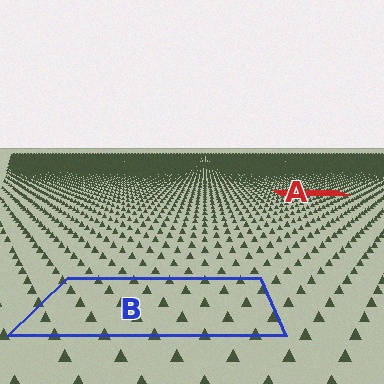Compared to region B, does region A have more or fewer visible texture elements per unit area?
Region A has more texture elements per unit area — they are packed more densely because it is farther away.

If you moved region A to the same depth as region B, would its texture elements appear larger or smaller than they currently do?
They would appear larger. At a closer depth, the same texture elements are projected at a bigger on-screen size.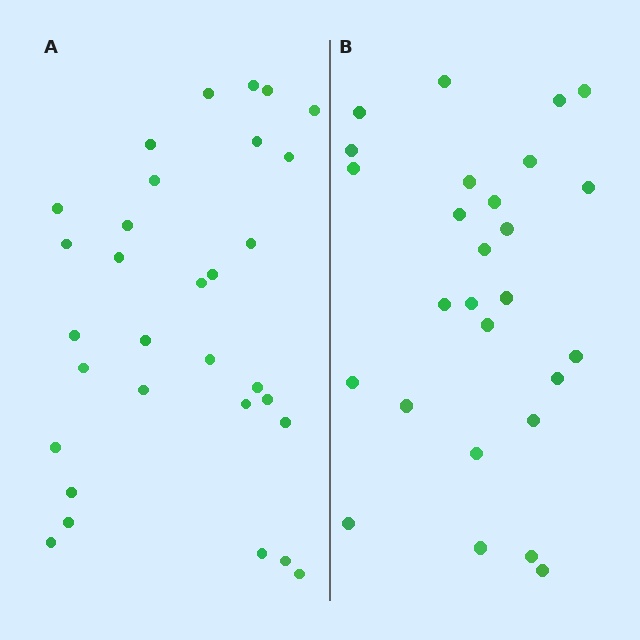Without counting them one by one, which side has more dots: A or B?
Region A (the left region) has more dots.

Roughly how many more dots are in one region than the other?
Region A has about 4 more dots than region B.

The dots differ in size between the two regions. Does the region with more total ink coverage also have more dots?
No. Region B has more total ink coverage because its dots are larger, but region A actually contains more individual dots. Total area can be misleading — the number of items is what matters here.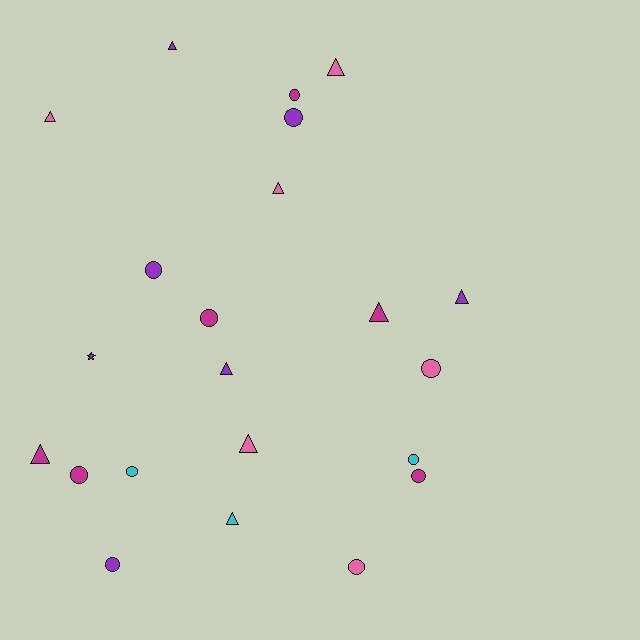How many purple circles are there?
There are 3 purple circles.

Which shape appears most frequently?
Circle, with 11 objects.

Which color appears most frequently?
Purple, with 7 objects.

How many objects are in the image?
There are 22 objects.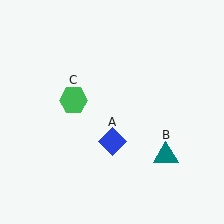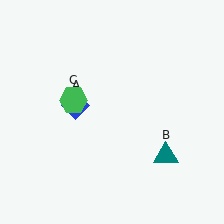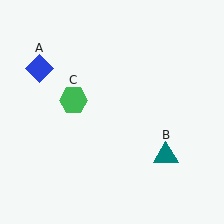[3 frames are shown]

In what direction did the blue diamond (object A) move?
The blue diamond (object A) moved up and to the left.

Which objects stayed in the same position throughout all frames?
Teal triangle (object B) and green hexagon (object C) remained stationary.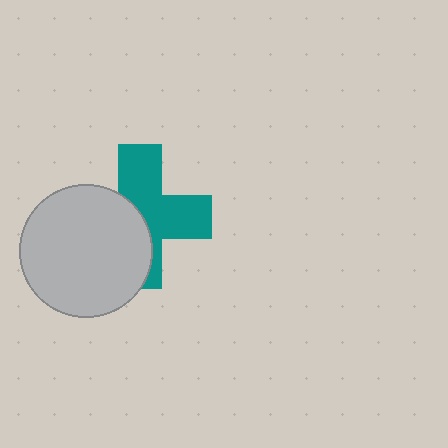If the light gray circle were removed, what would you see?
You would see the complete teal cross.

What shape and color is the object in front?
The object in front is a light gray circle.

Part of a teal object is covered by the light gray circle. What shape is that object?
It is a cross.